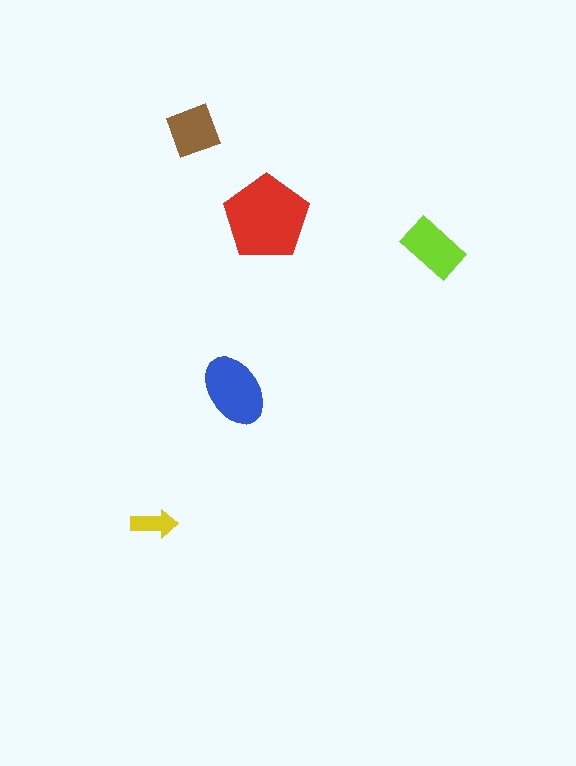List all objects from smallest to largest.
The yellow arrow, the brown square, the lime rectangle, the blue ellipse, the red pentagon.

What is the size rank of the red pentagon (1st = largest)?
1st.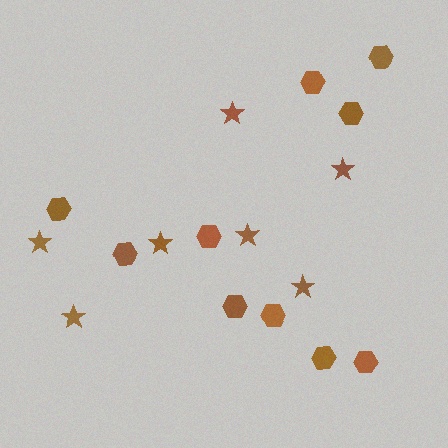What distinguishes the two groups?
There are 2 groups: one group of stars (7) and one group of hexagons (10).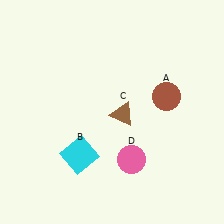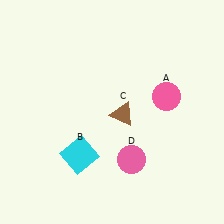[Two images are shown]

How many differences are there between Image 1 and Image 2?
There is 1 difference between the two images.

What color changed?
The circle (A) changed from brown in Image 1 to pink in Image 2.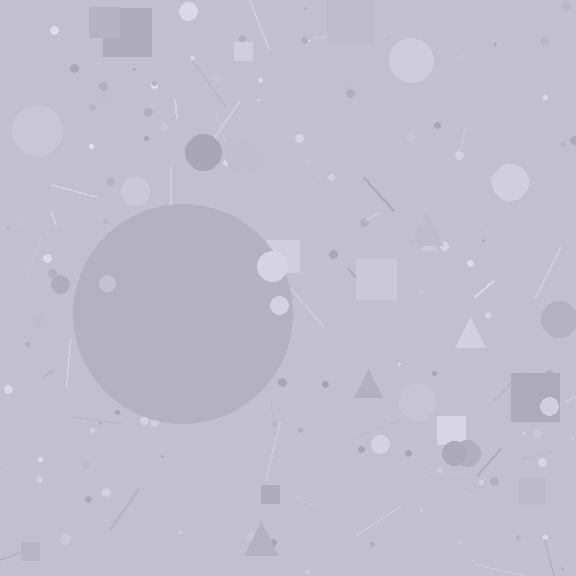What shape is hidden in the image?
A circle is hidden in the image.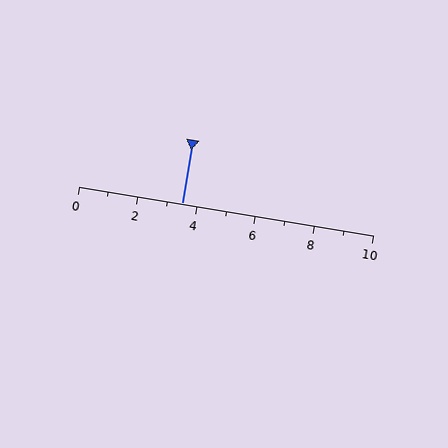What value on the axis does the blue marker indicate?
The marker indicates approximately 3.5.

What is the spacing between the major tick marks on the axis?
The major ticks are spaced 2 apart.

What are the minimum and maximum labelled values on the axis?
The axis runs from 0 to 10.